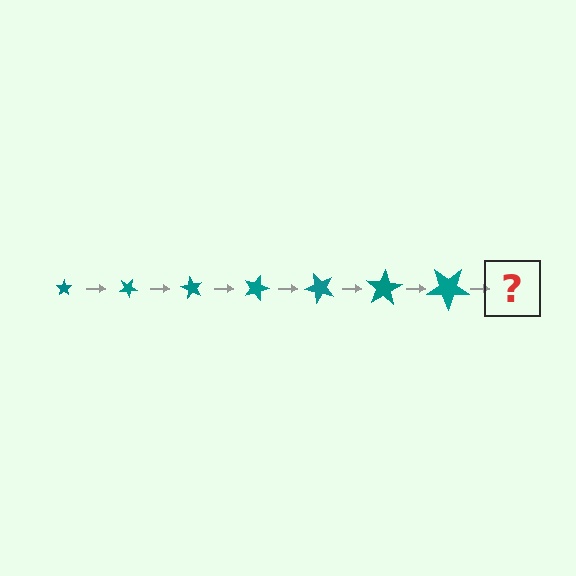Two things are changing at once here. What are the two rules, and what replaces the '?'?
The two rules are that the star grows larger each step and it rotates 30 degrees each step. The '?' should be a star, larger than the previous one and rotated 210 degrees from the start.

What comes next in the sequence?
The next element should be a star, larger than the previous one and rotated 210 degrees from the start.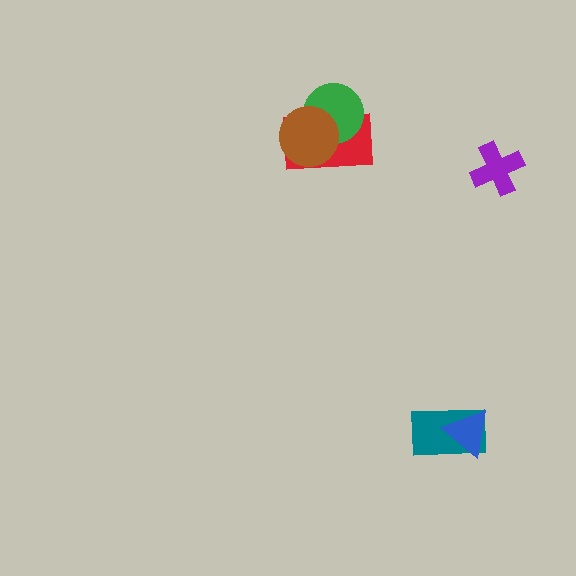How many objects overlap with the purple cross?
0 objects overlap with the purple cross.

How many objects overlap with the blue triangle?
1 object overlaps with the blue triangle.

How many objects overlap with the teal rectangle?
1 object overlaps with the teal rectangle.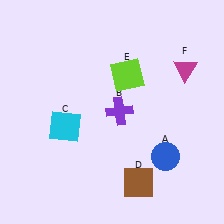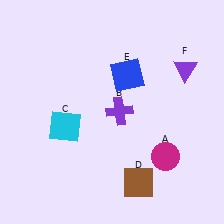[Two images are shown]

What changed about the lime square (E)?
In Image 1, E is lime. In Image 2, it changed to blue.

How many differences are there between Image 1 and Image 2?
There are 3 differences between the two images.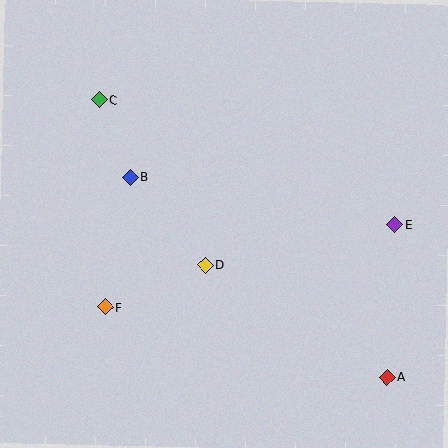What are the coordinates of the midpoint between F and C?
The midpoint between F and C is at (102, 204).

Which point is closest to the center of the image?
Point D at (205, 265) is closest to the center.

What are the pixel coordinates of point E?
Point E is at (395, 225).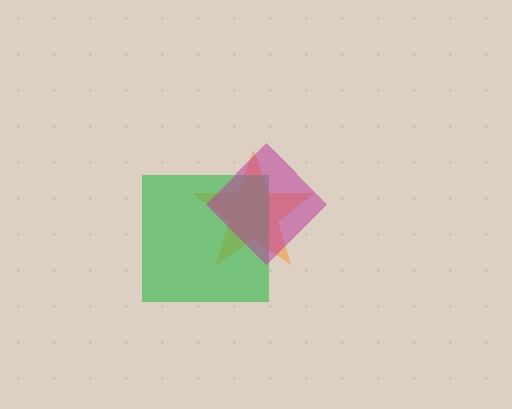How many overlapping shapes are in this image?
There are 3 overlapping shapes in the image.